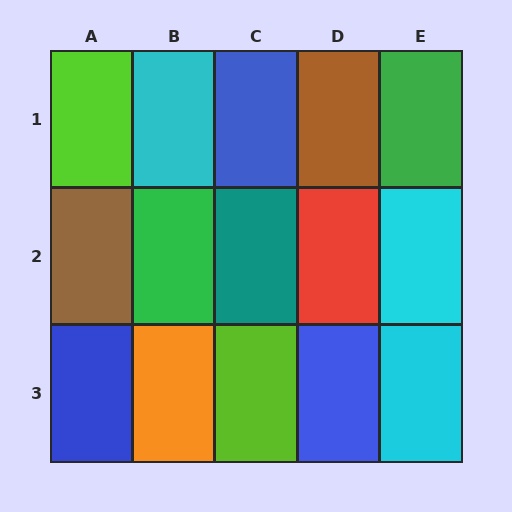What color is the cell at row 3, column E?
Cyan.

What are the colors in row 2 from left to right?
Brown, green, teal, red, cyan.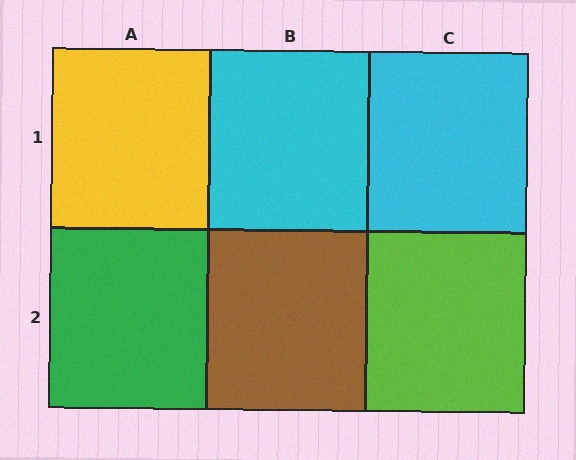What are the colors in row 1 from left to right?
Yellow, cyan, cyan.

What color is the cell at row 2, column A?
Green.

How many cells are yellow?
1 cell is yellow.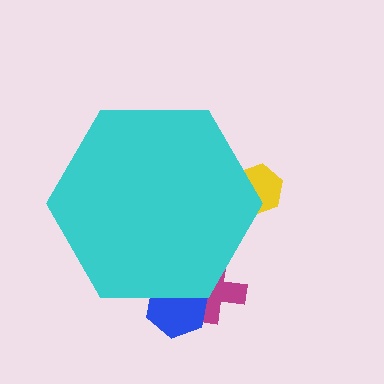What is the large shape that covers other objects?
A cyan hexagon.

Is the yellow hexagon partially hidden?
Yes, the yellow hexagon is partially hidden behind the cyan hexagon.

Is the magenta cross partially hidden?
Yes, the magenta cross is partially hidden behind the cyan hexagon.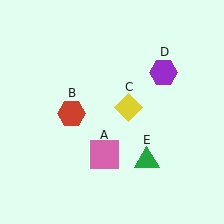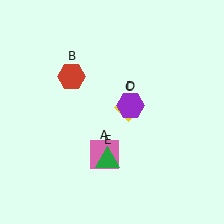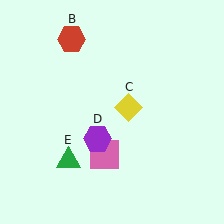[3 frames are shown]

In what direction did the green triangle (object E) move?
The green triangle (object E) moved left.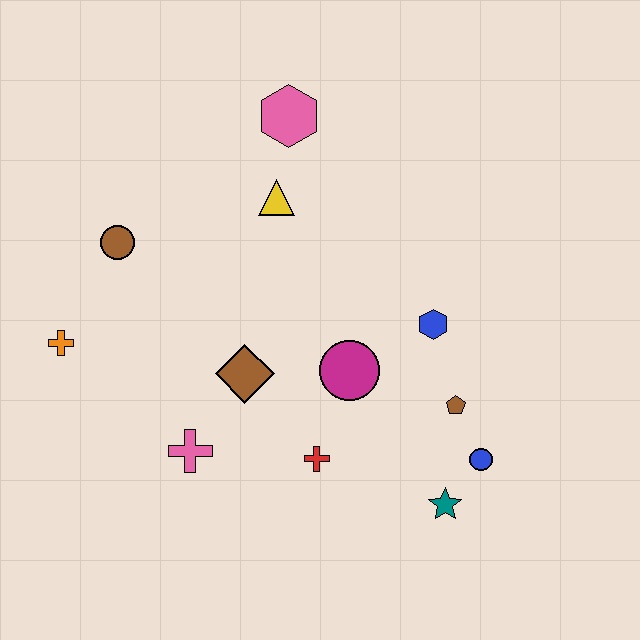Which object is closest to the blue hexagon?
The brown pentagon is closest to the blue hexagon.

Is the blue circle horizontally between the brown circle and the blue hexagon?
No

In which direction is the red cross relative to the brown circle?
The red cross is below the brown circle.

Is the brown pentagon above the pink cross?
Yes